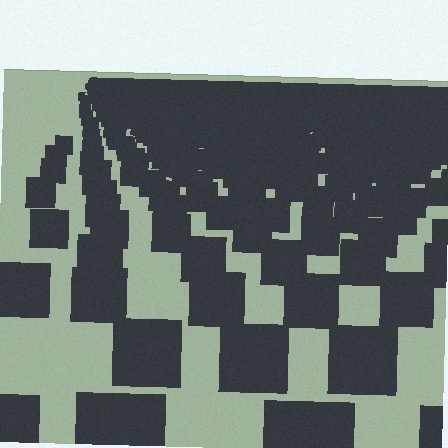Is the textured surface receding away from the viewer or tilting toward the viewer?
The surface is receding away from the viewer. Texture elements get smaller and denser toward the top.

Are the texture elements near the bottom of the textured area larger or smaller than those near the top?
Larger. Near the bottom, elements are closer to the viewer and appear at a bigger on-screen size.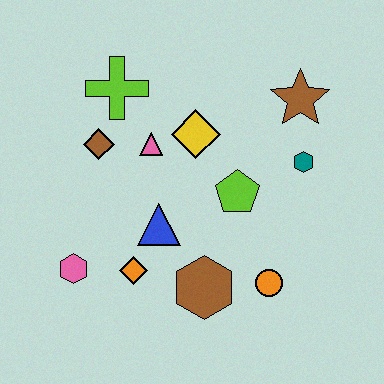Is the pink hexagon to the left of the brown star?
Yes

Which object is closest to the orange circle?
The brown hexagon is closest to the orange circle.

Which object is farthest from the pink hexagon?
The brown star is farthest from the pink hexagon.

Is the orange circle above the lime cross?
No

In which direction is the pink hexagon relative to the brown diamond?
The pink hexagon is below the brown diamond.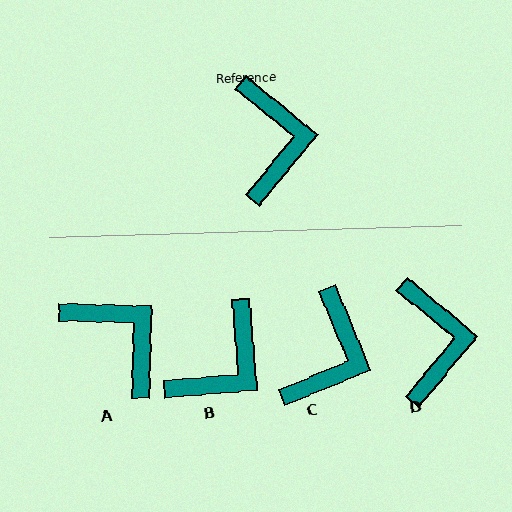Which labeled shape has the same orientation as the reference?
D.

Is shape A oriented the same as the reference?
No, it is off by about 38 degrees.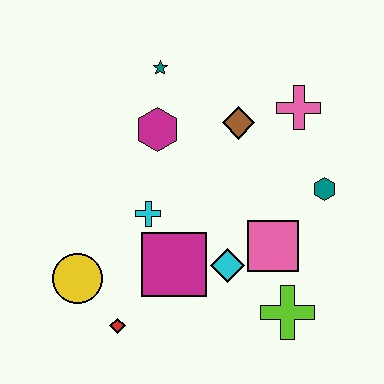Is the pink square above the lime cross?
Yes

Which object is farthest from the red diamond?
The pink cross is farthest from the red diamond.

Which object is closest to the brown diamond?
The pink cross is closest to the brown diamond.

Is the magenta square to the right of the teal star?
Yes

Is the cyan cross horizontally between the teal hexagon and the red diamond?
Yes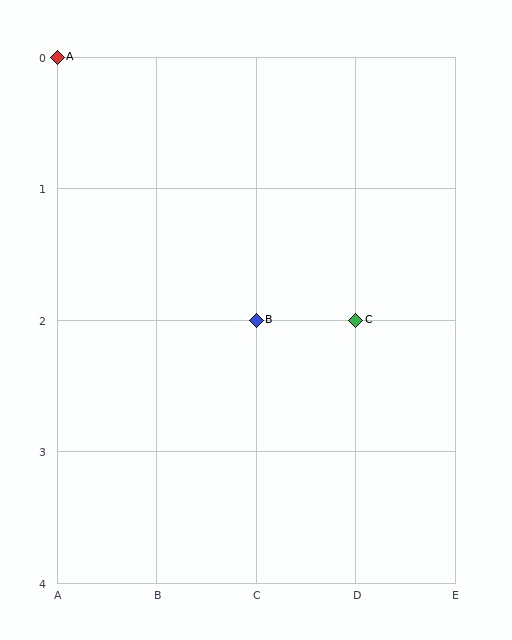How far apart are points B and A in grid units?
Points B and A are 2 columns and 2 rows apart (about 2.8 grid units diagonally).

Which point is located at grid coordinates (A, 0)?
Point A is at (A, 0).